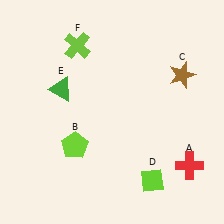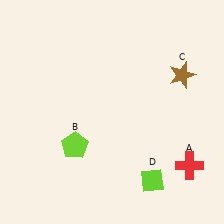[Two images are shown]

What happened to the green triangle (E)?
The green triangle (E) was removed in Image 2. It was in the top-left area of Image 1.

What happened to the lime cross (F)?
The lime cross (F) was removed in Image 2. It was in the top-left area of Image 1.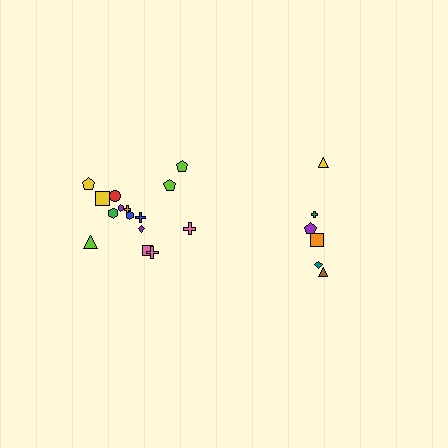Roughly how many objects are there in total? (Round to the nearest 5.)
Roughly 20 objects in total.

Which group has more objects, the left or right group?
The left group.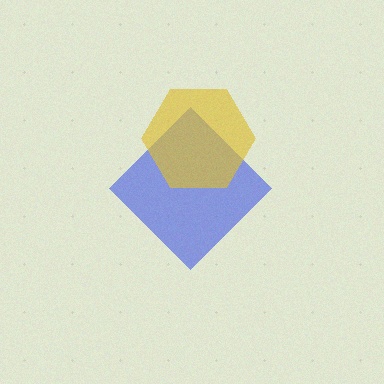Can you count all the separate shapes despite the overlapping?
Yes, there are 2 separate shapes.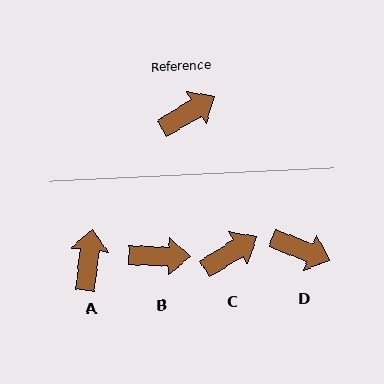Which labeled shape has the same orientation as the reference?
C.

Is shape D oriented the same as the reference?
No, it is off by about 52 degrees.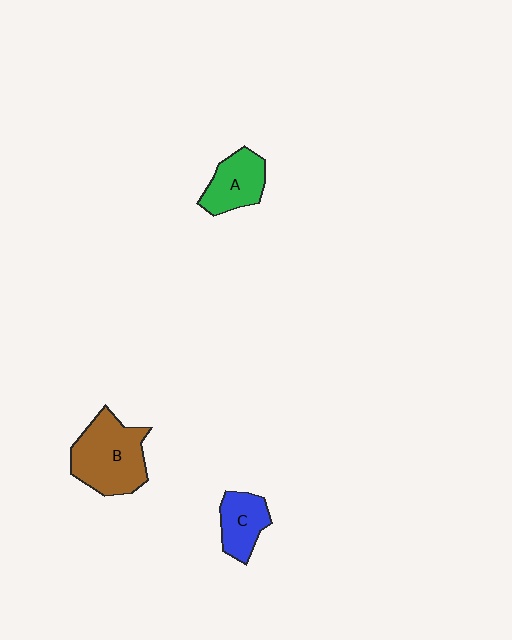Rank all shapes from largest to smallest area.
From largest to smallest: B (brown), A (green), C (blue).